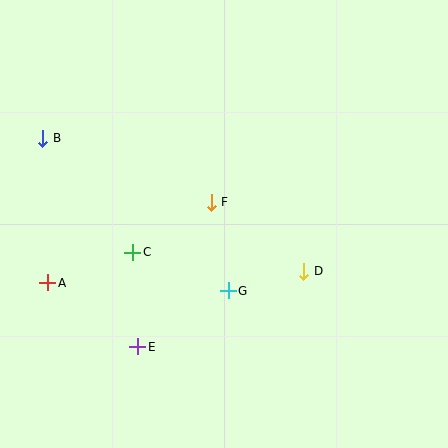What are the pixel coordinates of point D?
Point D is at (304, 271).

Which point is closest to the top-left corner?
Point B is closest to the top-left corner.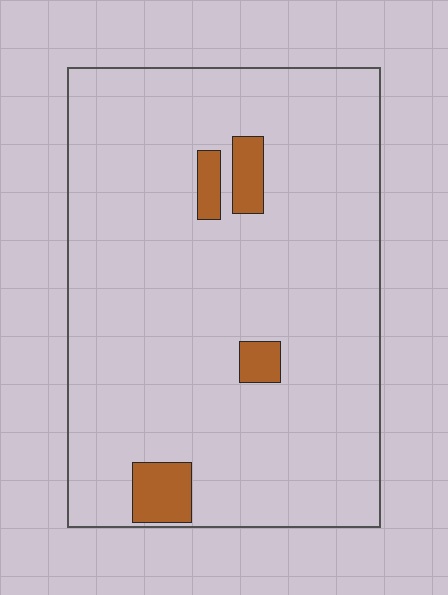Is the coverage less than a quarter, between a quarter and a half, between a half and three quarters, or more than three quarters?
Less than a quarter.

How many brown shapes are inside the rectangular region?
4.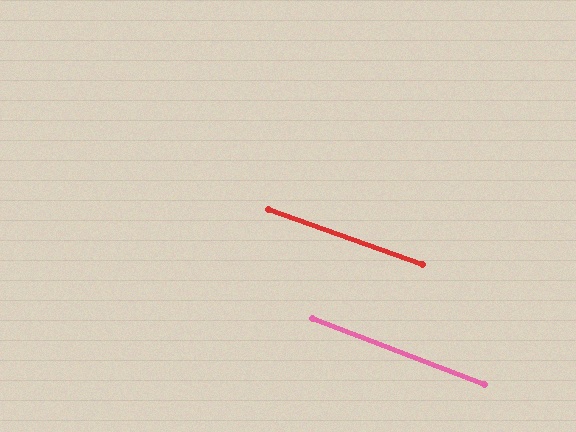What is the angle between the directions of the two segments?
Approximately 1 degree.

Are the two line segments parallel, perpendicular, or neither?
Parallel — their directions differ by only 1.4°.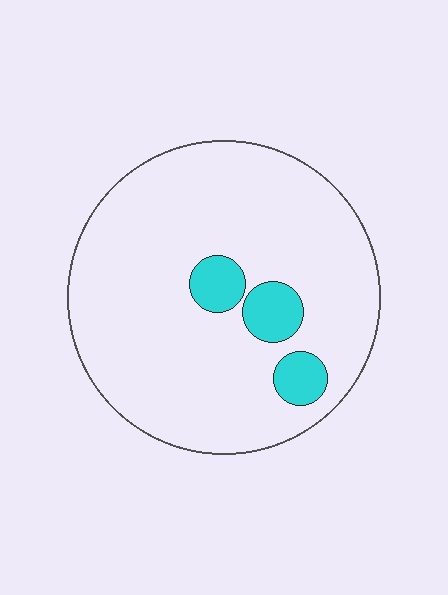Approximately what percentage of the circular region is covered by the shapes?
Approximately 10%.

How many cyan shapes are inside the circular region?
3.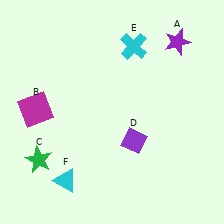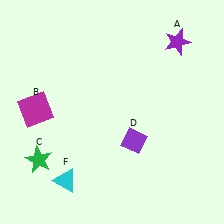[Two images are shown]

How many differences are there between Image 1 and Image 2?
There is 1 difference between the two images.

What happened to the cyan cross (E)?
The cyan cross (E) was removed in Image 2. It was in the top-right area of Image 1.